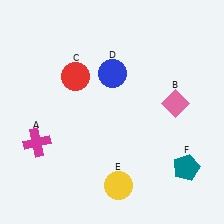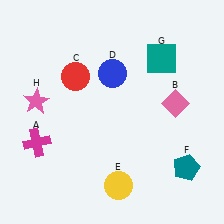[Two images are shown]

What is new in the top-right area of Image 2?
A teal square (G) was added in the top-right area of Image 2.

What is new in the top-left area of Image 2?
A pink star (H) was added in the top-left area of Image 2.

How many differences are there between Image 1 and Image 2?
There are 2 differences between the two images.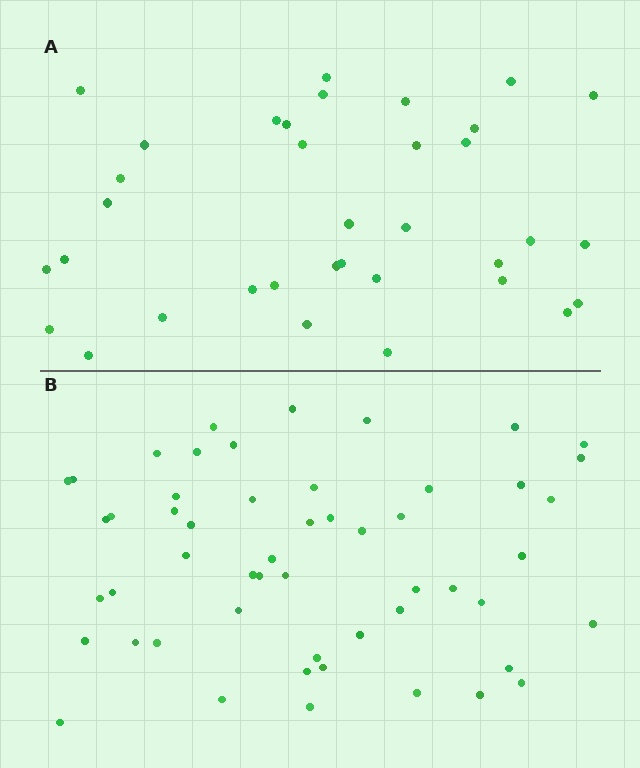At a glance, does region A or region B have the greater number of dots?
Region B (the bottom region) has more dots.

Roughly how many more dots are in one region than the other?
Region B has approximately 20 more dots than region A.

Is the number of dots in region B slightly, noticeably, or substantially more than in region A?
Region B has substantially more. The ratio is roughly 1.5 to 1.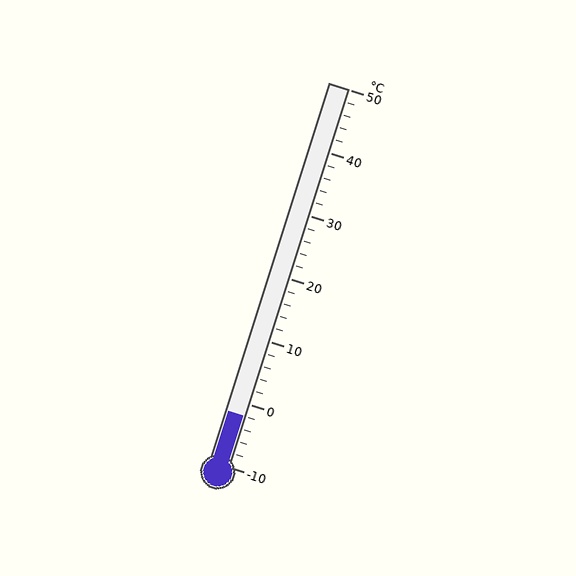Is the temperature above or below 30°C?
The temperature is below 30°C.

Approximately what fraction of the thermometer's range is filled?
The thermometer is filled to approximately 15% of its range.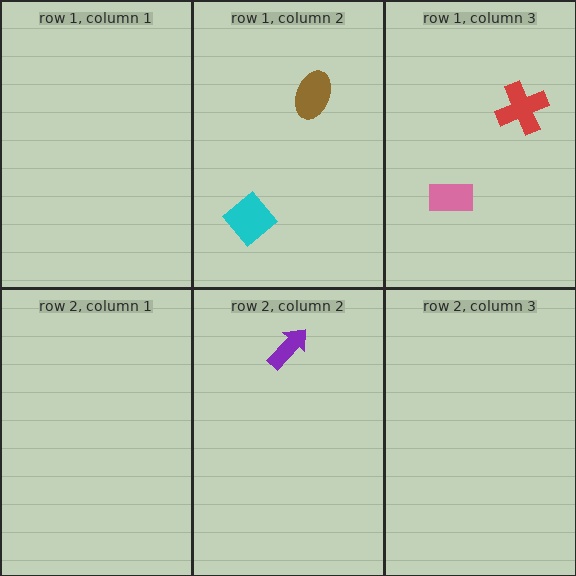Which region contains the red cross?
The row 1, column 3 region.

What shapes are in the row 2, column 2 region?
The purple arrow.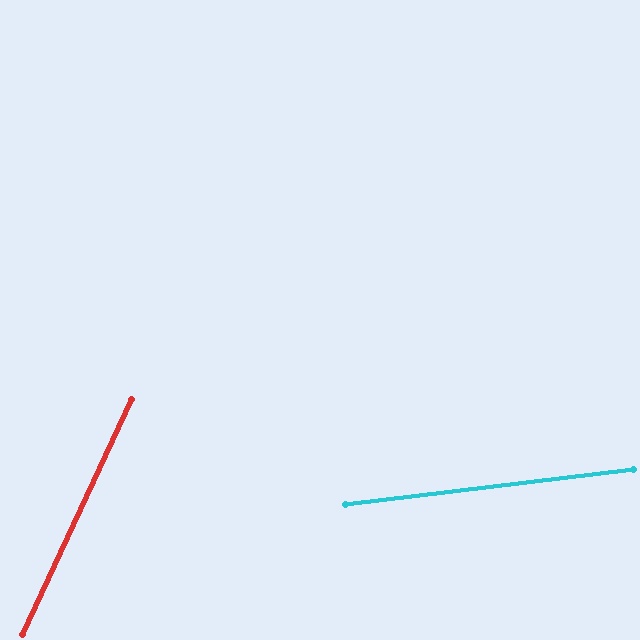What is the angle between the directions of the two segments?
Approximately 58 degrees.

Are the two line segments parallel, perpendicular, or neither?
Neither parallel nor perpendicular — they differ by about 58°.